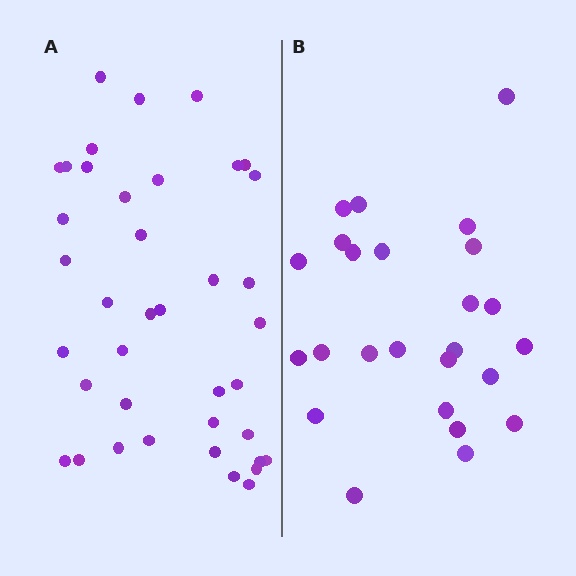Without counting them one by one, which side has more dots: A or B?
Region A (the left region) has more dots.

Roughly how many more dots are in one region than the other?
Region A has approximately 15 more dots than region B.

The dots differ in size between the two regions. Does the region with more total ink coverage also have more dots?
No. Region B has more total ink coverage because its dots are larger, but region A actually contains more individual dots. Total area can be misleading — the number of items is what matters here.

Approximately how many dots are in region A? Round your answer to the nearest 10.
About 40 dots. (The exact count is 39, which rounds to 40.)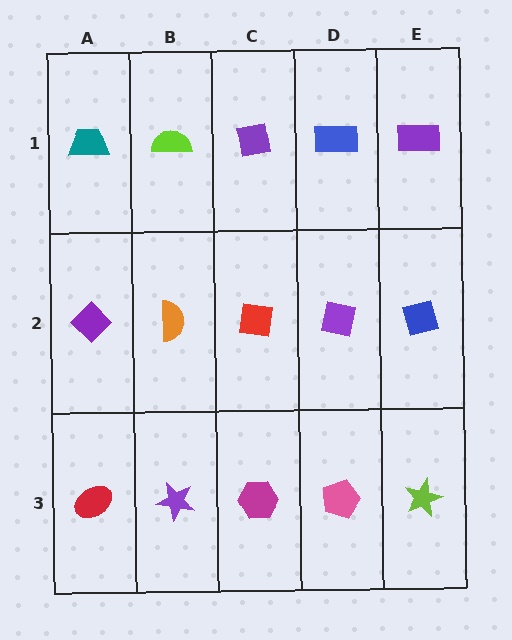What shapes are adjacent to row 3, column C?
A red square (row 2, column C), a purple star (row 3, column B), a pink pentagon (row 3, column D).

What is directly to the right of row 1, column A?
A lime semicircle.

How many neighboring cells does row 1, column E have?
2.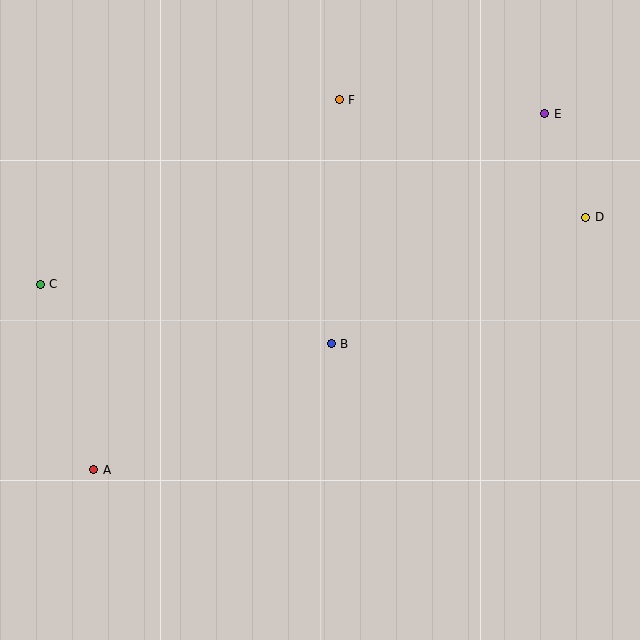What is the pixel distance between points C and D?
The distance between C and D is 550 pixels.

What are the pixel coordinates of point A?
Point A is at (94, 470).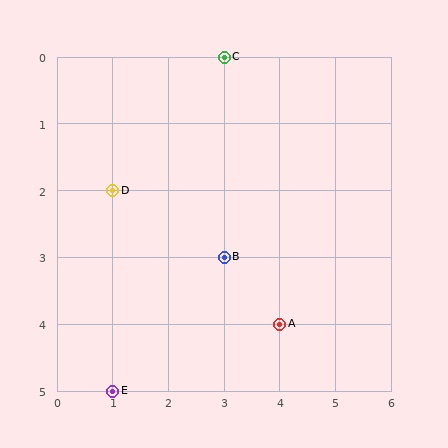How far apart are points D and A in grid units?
Points D and A are 3 columns and 2 rows apart (about 3.6 grid units diagonally).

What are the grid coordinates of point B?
Point B is at grid coordinates (3, 3).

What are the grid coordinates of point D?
Point D is at grid coordinates (1, 2).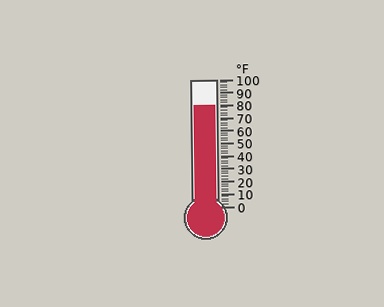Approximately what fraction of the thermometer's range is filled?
The thermometer is filled to approximately 80% of its range.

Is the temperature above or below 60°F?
The temperature is above 60°F.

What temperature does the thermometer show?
The thermometer shows approximately 80°F.